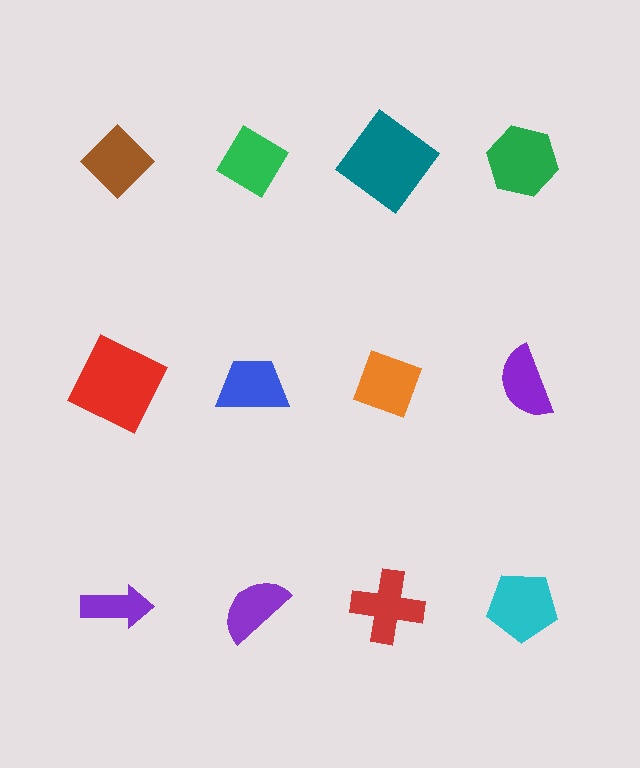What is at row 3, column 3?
A red cross.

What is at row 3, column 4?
A cyan pentagon.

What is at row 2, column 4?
A purple semicircle.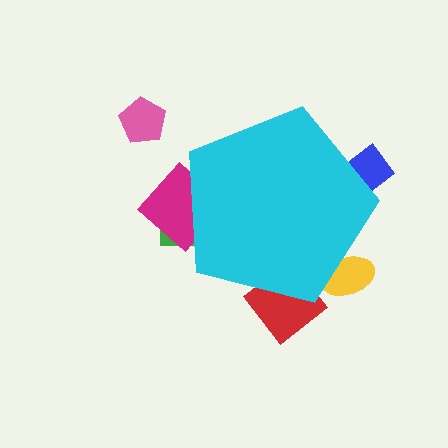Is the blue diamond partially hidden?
Yes, the blue diamond is partially hidden behind the cyan pentagon.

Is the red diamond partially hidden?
Yes, the red diamond is partially hidden behind the cyan pentagon.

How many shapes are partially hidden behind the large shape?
5 shapes are partially hidden.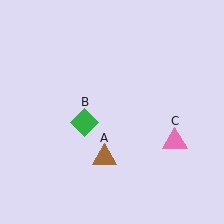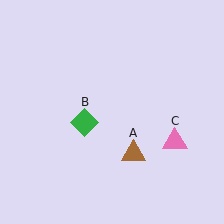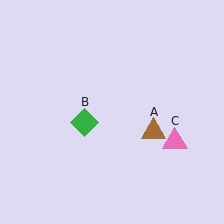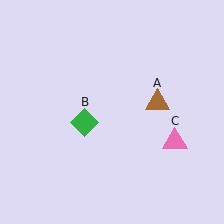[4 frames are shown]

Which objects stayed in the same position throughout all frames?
Green diamond (object B) and pink triangle (object C) remained stationary.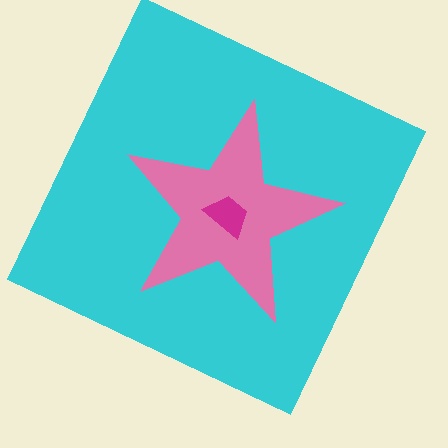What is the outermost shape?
The cyan square.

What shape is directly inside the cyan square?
The pink star.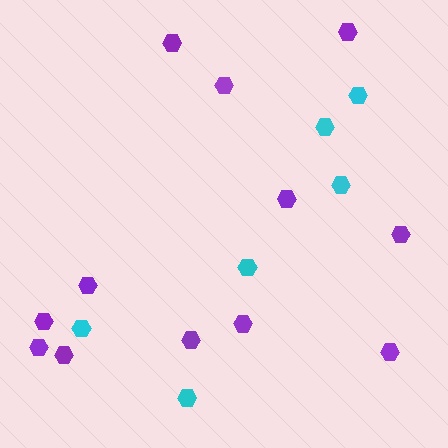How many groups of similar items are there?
There are 2 groups: one group of cyan hexagons (6) and one group of purple hexagons (12).